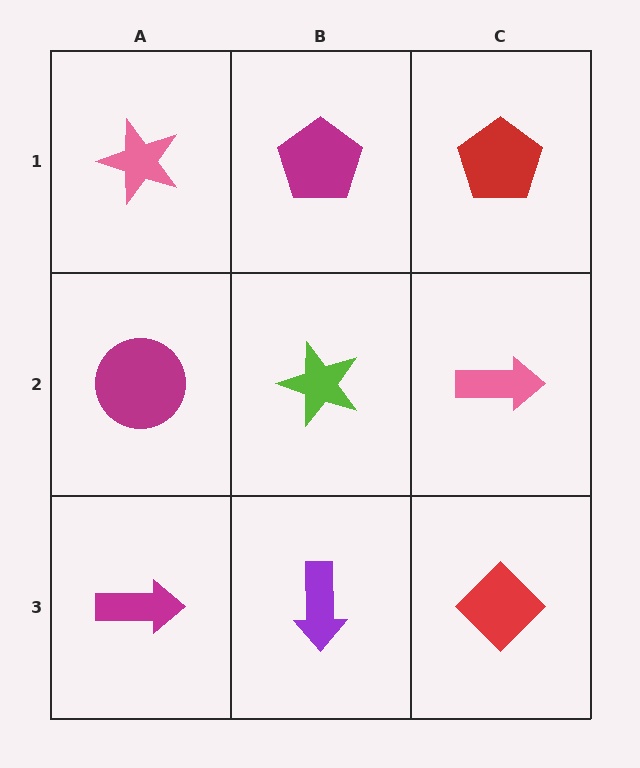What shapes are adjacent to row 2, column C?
A red pentagon (row 1, column C), a red diamond (row 3, column C), a lime star (row 2, column B).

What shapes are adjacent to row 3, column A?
A magenta circle (row 2, column A), a purple arrow (row 3, column B).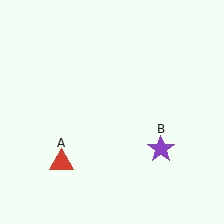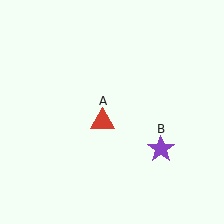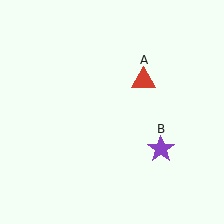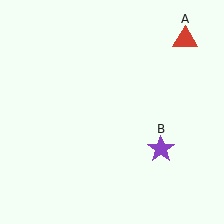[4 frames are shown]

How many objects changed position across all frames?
1 object changed position: red triangle (object A).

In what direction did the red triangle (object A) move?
The red triangle (object A) moved up and to the right.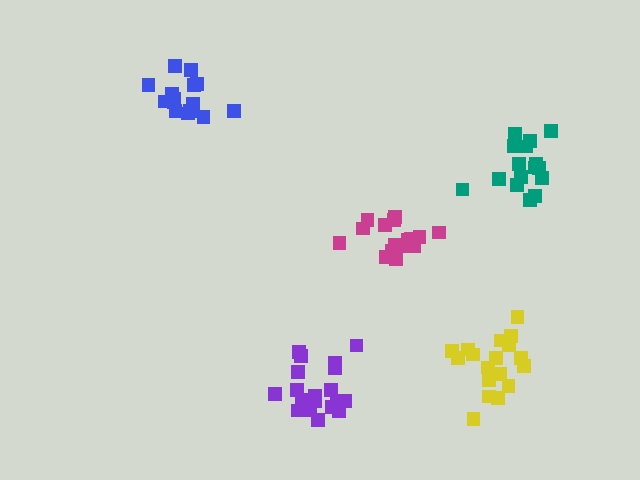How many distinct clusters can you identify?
There are 5 distinct clusters.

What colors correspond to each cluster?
The clusters are colored: blue, purple, magenta, teal, yellow.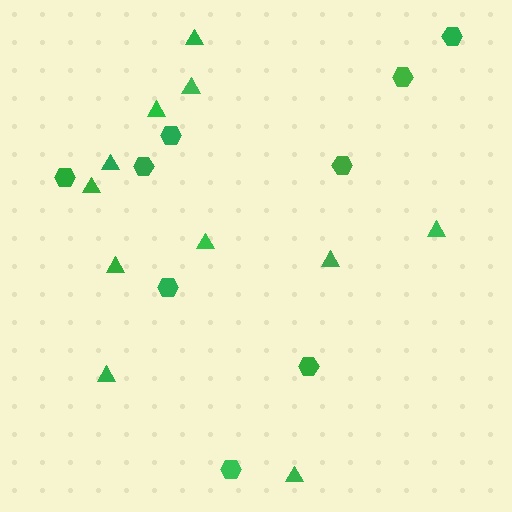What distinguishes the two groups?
There are 2 groups: one group of triangles (11) and one group of hexagons (9).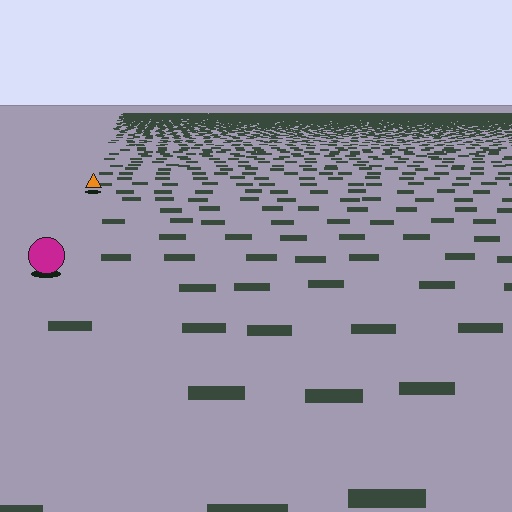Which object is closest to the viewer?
The magenta circle is closest. The texture marks near it are larger and more spread out.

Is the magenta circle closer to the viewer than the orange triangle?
Yes. The magenta circle is closer — you can tell from the texture gradient: the ground texture is coarser near it.